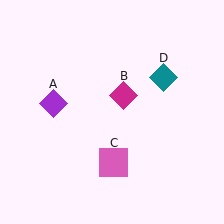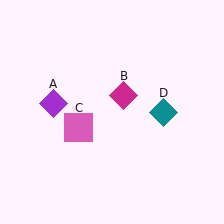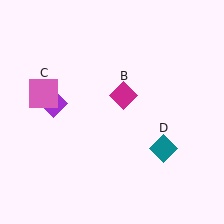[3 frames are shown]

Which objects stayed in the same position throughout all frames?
Purple diamond (object A) and magenta diamond (object B) remained stationary.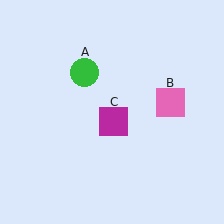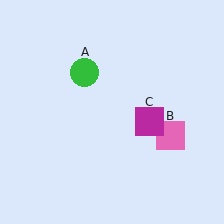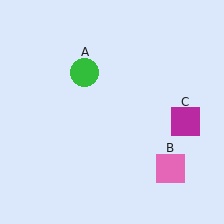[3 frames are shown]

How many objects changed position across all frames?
2 objects changed position: pink square (object B), magenta square (object C).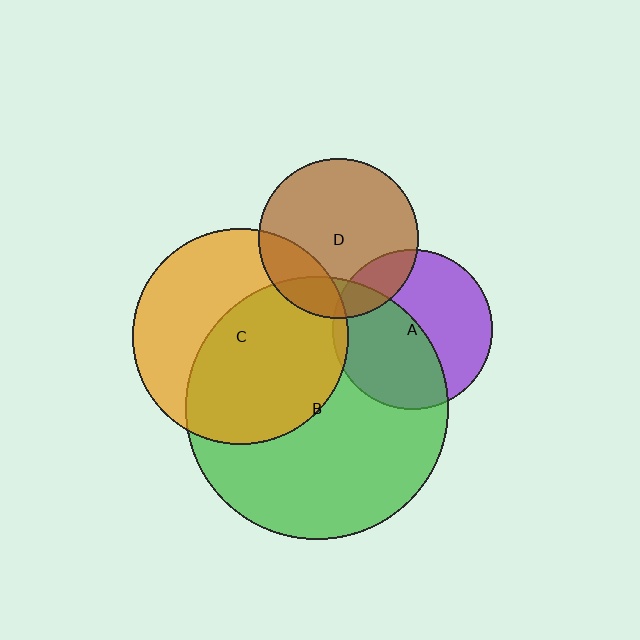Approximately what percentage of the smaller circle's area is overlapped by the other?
Approximately 50%.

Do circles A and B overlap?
Yes.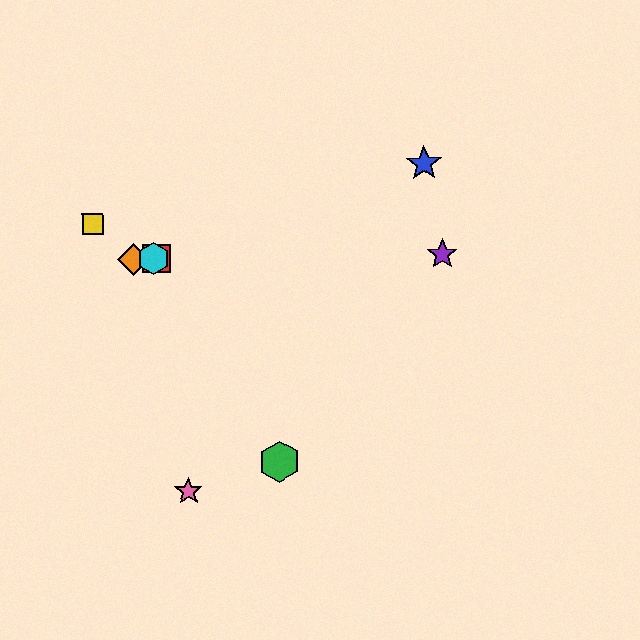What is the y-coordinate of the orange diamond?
The orange diamond is at y≈259.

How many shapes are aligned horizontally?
4 shapes (the red square, the purple star, the orange diamond, the cyan hexagon) are aligned horizontally.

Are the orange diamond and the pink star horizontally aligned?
No, the orange diamond is at y≈259 and the pink star is at y≈491.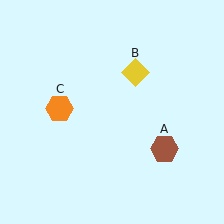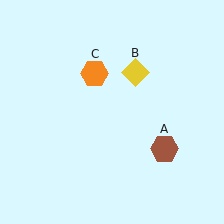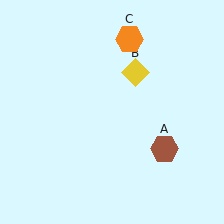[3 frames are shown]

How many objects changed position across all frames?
1 object changed position: orange hexagon (object C).